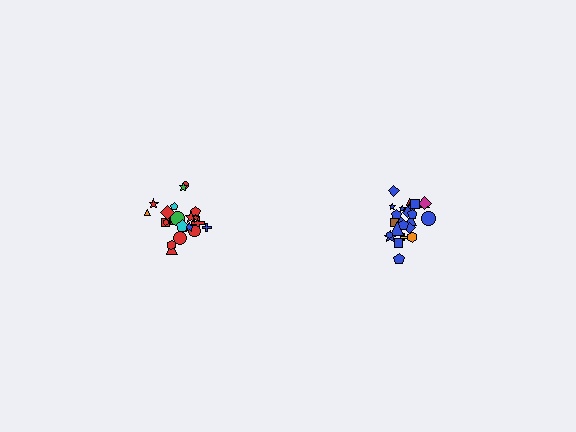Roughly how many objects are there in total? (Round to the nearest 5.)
Roughly 45 objects in total.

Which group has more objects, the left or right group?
The right group.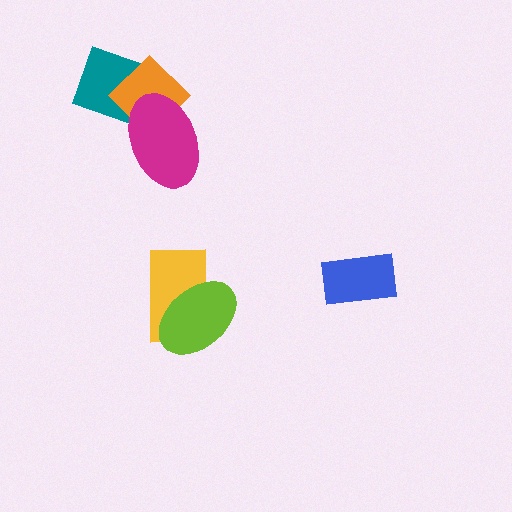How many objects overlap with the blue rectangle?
0 objects overlap with the blue rectangle.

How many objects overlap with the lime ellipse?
1 object overlaps with the lime ellipse.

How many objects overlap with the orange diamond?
2 objects overlap with the orange diamond.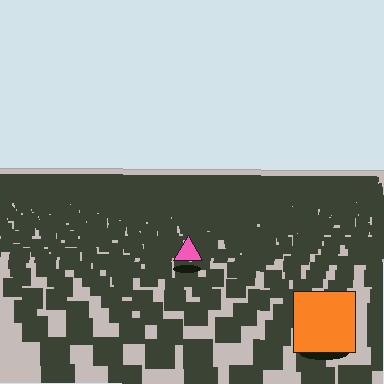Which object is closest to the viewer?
The orange square is closest. The texture marks near it are larger and more spread out.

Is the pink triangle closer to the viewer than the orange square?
No. The orange square is closer — you can tell from the texture gradient: the ground texture is coarser near it.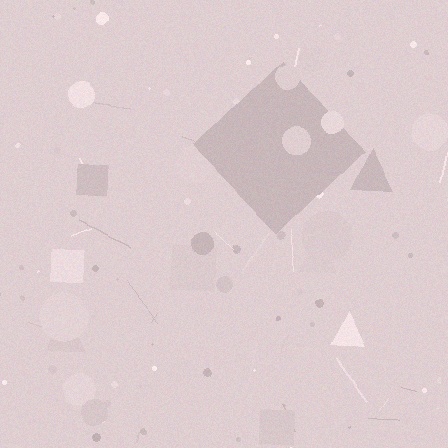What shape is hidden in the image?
A diamond is hidden in the image.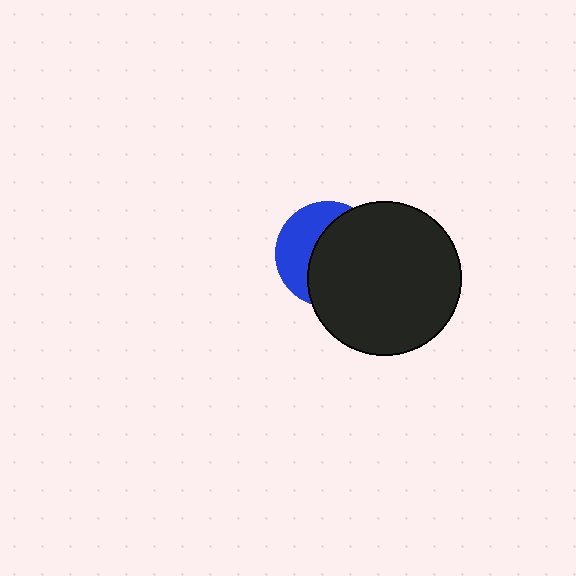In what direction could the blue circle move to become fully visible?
The blue circle could move left. That would shift it out from behind the black circle entirely.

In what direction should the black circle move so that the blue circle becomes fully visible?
The black circle should move right. That is the shortest direction to clear the overlap and leave the blue circle fully visible.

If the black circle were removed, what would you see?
You would see the complete blue circle.